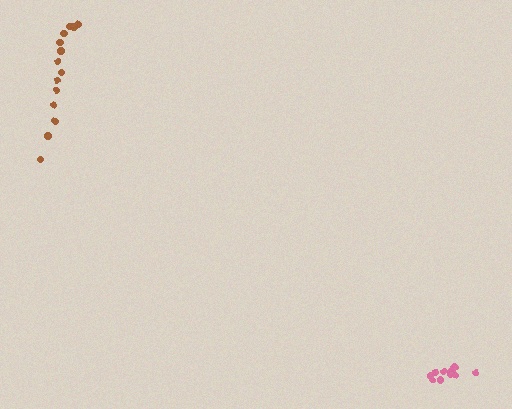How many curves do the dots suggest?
There are 2 distinct paths.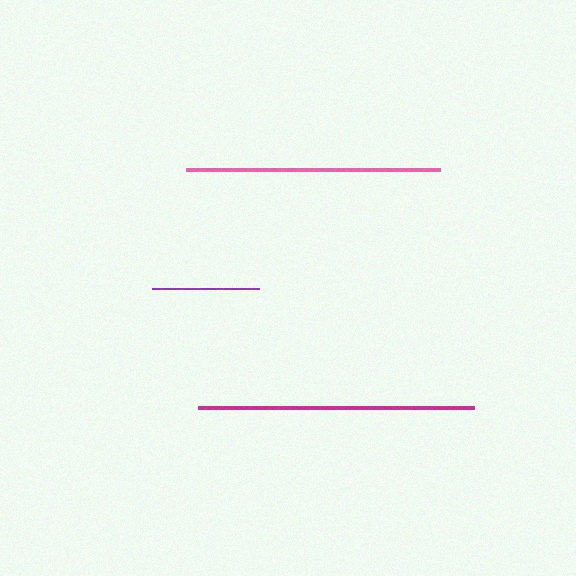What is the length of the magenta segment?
The magenta segment is approximately 276 pixels long.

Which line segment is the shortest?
The purple line is the shortest at approximately 108 pixels.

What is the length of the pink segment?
The pink segment is approximately 253 pixels long.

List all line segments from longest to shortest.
From longest to shortest: magenta, pink, purple.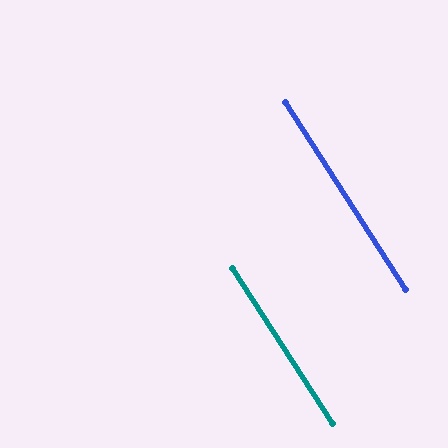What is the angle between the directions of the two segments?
Approximately 0 degrees.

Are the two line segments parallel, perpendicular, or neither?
Parallel — their directions differ by only 0.2°.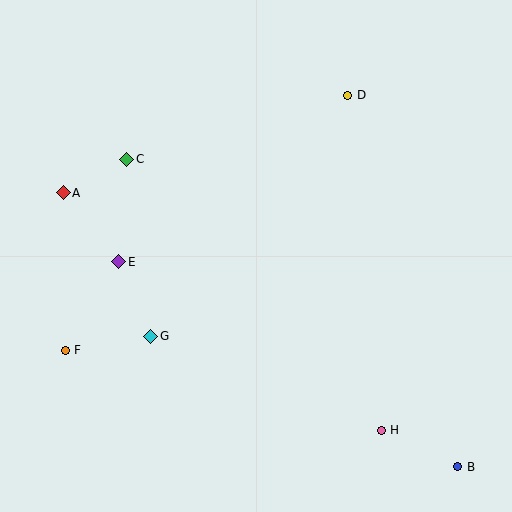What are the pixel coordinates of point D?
Point D is at (348, 95).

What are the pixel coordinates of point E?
Point E is at (119, 262).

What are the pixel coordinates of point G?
Point G is at (151, 336).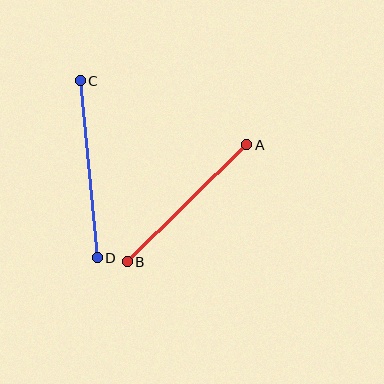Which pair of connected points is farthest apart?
Points C and D are farthest apart.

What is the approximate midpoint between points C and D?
The midpoint is at approximately (89, 169) pixels.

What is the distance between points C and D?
The distance is approximately 178 pixels.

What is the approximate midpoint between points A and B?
The midpoint is at approximately (187, 203) pixels.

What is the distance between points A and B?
The distance is approximately 167 pixels.